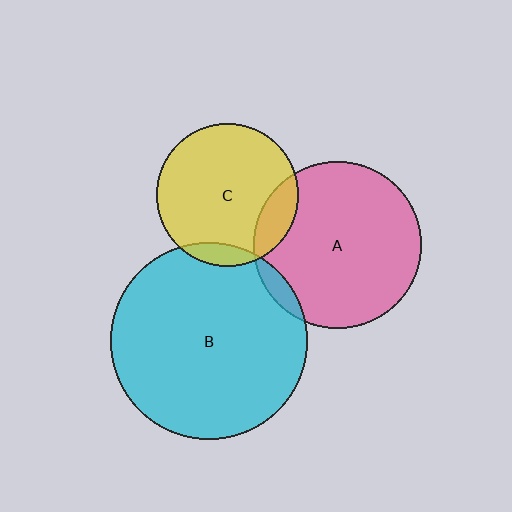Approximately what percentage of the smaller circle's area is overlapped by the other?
Approximately 5%.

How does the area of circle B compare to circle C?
Approximately 1.9 times.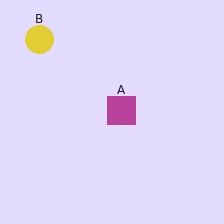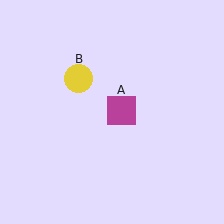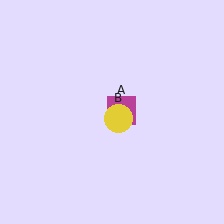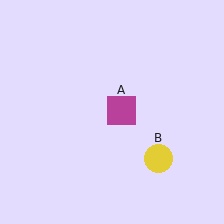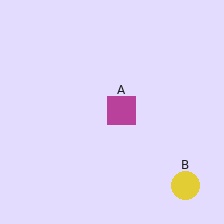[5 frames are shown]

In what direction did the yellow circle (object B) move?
The yellow circle (object B) moved down and to the right.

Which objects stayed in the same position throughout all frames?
Magenta square (object A) remained stationary.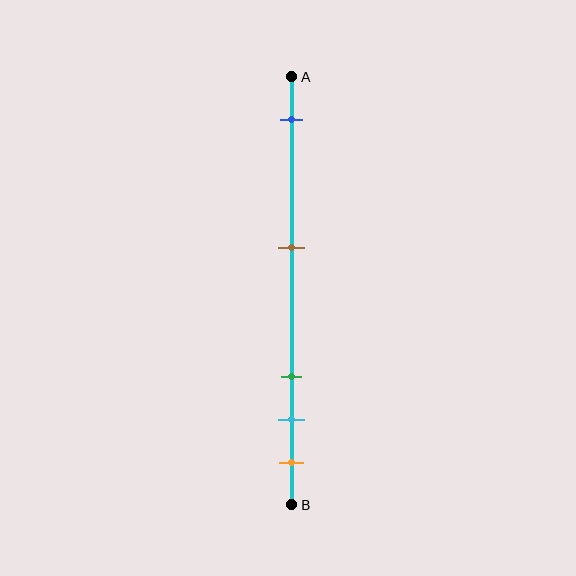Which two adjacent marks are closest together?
The cyan and orange marks are the closest adjacent pair.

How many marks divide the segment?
There are 5 marks dividing the segment.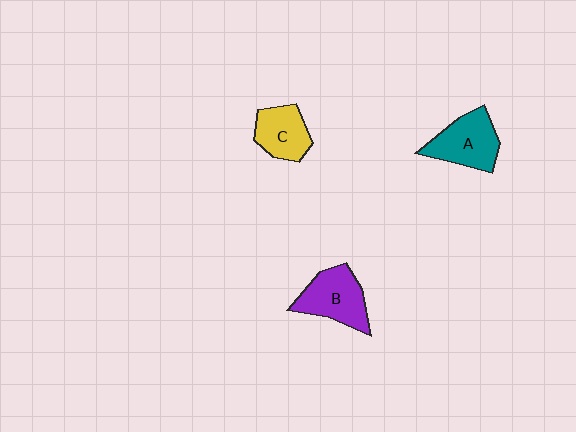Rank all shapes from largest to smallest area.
From largest to smallest: B (purple), A (teal), C (yellow).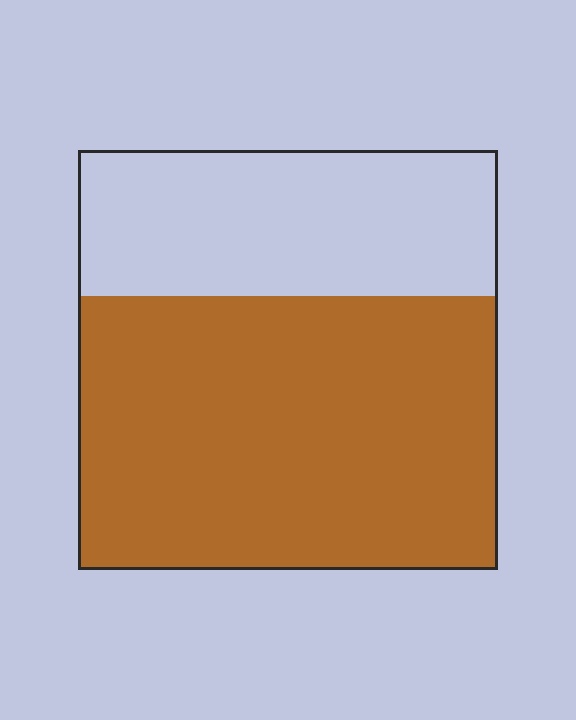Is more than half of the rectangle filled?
Yes.